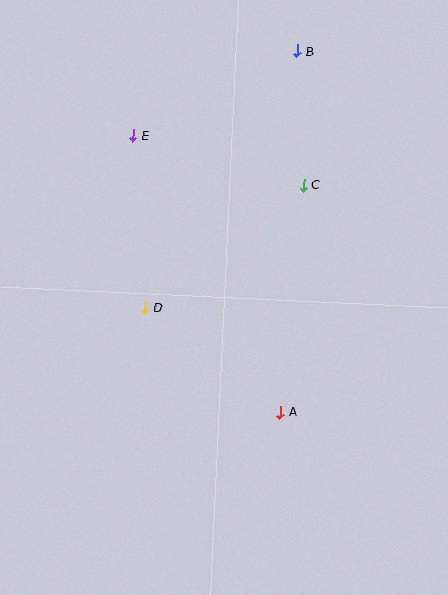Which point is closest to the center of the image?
Point D at (145, 308) is closest to the center.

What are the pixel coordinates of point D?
Point D is at (145, 308).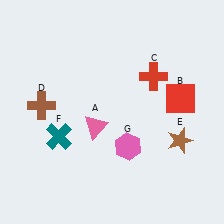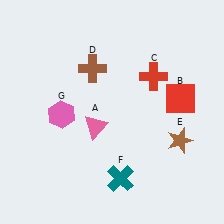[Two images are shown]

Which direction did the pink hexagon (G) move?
The pink hexagon (G) moved left.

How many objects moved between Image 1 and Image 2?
3 objects moved between the two images.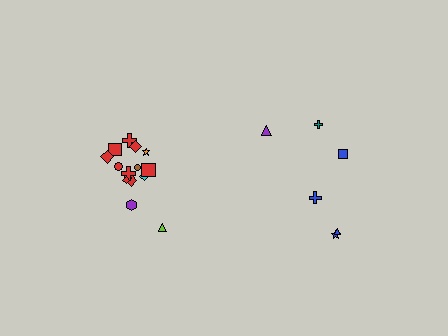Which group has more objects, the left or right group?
The left group.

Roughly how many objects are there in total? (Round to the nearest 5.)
Roughly 20 objects in total.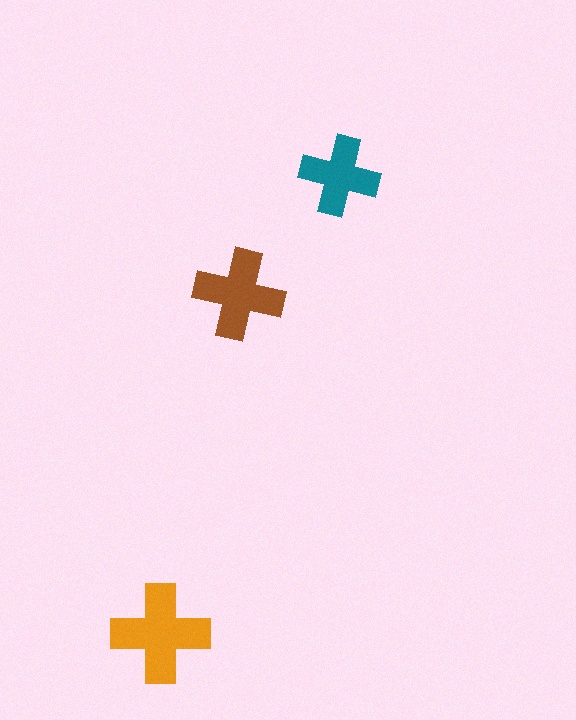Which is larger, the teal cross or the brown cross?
The brown one.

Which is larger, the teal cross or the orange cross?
The orange one.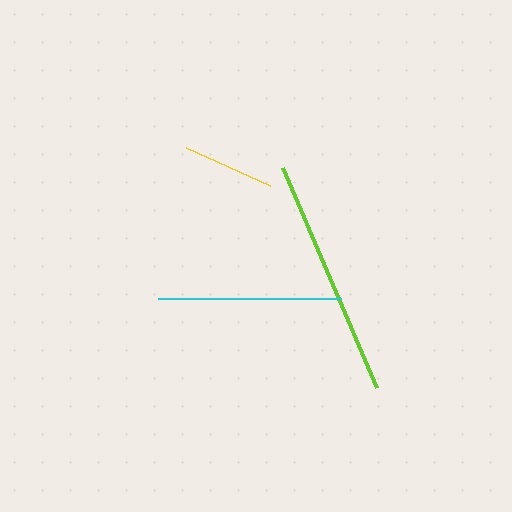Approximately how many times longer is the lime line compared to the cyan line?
The lime line is approximately 1.3 times the length of the cyan line.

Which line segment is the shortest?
The yellow line is the shortest at approximately 92 pixels.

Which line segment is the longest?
The lime line is the longest at approximately 239 pixels.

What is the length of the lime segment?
The lime segment is approximately 239 pixels long.